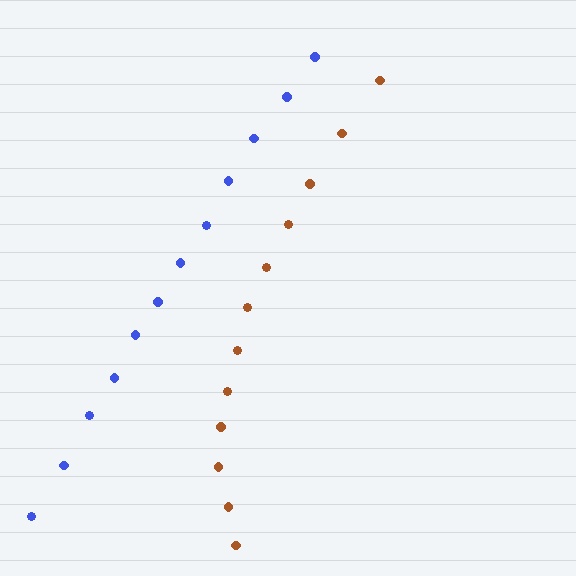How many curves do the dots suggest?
There are 2 distinct paths.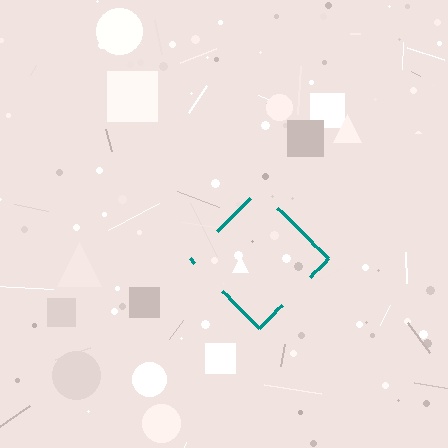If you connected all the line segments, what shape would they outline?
They would outline a diamond.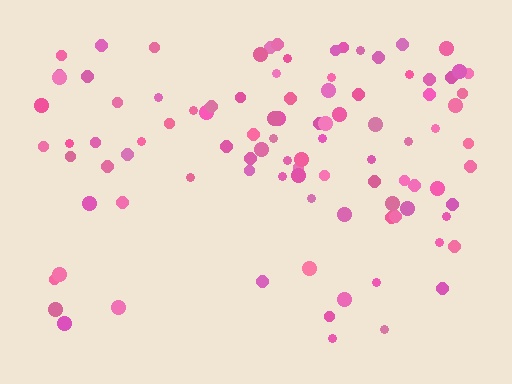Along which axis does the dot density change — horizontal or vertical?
Vertical.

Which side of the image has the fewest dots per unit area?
The bottom.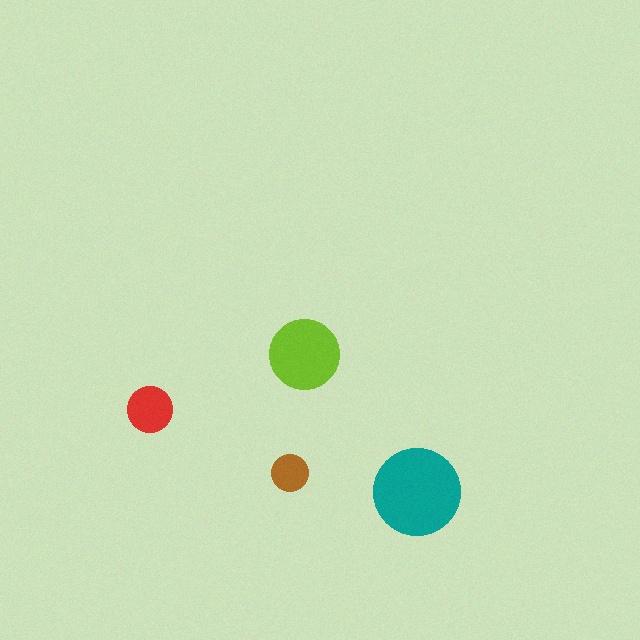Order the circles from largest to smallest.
the teal one, the lime one, the red one, the brown one.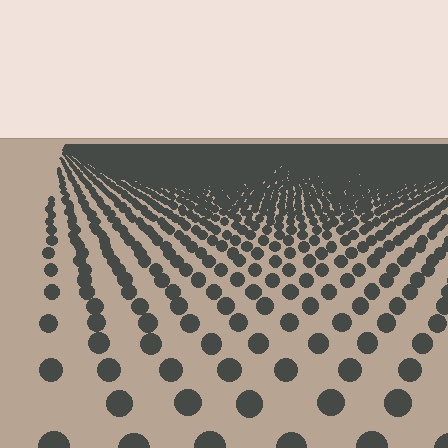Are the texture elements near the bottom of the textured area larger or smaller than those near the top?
Larger. Near the bottom, elements are closer to the viewer and appear at a bigger on-screen size.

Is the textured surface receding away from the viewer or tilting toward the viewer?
The surface is receding away from the viewer. Texture elements get smaller and denser toward the top.